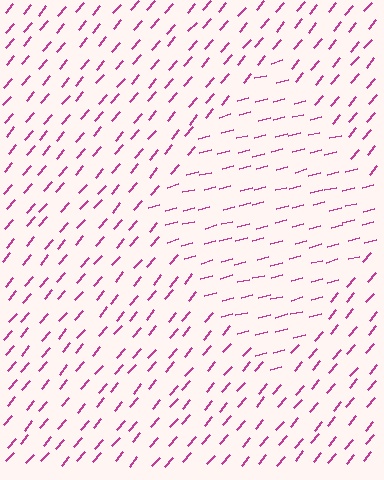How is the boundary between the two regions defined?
The boundary is defined purely by a change in line orientation (approximately 35 degrees difference). All lines are the same color and thickness.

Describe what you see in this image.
The image is filled with small magenta line segments. A diamond region in the image has lines oriented differently from the surrounding lines, creating a visible texture boundary.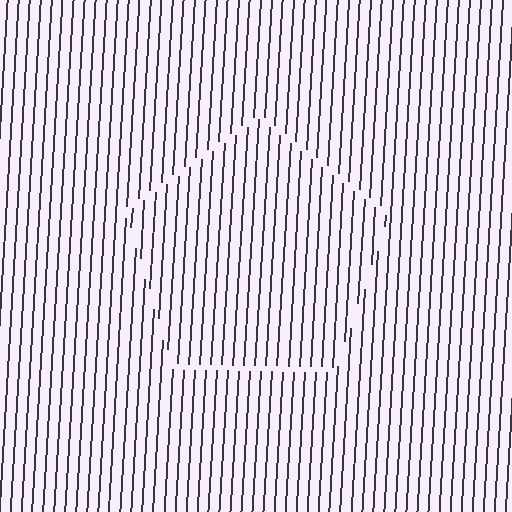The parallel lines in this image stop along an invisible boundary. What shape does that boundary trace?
An illusory pentagon. The interior of the shape contains the same grating, shifted by half a period — the contour is defined by the phase discontinuity where line-ends from the inner and outer gratings abut.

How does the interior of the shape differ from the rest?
The interior of the shape contains the same grating, shifted by half a period — the contour is defined by the phase discontinuity where line-ends from the inner and outer gratings abut.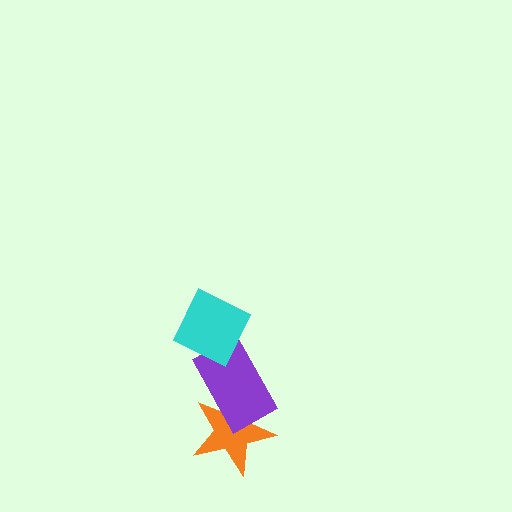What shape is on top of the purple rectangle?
The cyan diamond is on top of the purple rectangle.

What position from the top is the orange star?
The orange star is 3rd from the top.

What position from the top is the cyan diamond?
The cyan diamond is 1st from the top.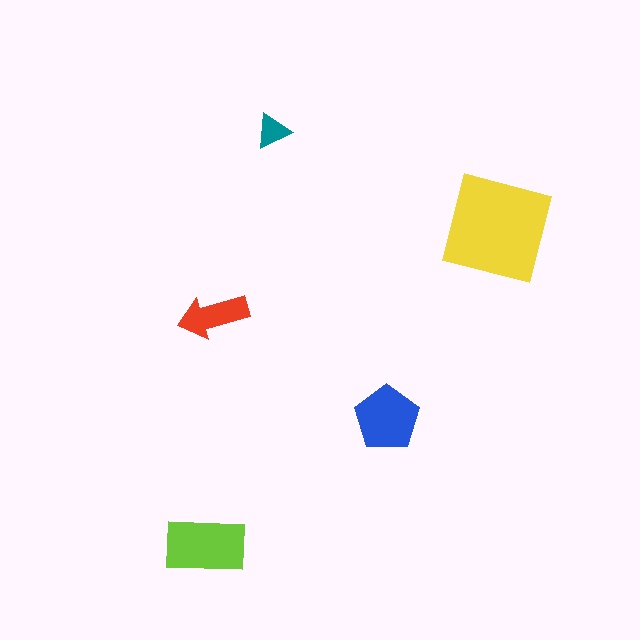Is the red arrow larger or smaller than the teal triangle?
Larger.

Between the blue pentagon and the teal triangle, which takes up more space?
The blue pentagon.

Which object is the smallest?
The teal triangle.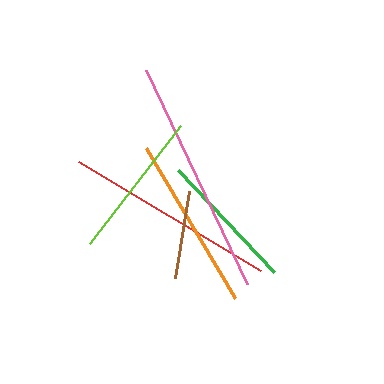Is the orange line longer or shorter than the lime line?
The orange line is longer than the lime line.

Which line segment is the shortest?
The brown line is the shortest at approximately 89 pixels.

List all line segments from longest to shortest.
From longest to shortest: pink, red, orange, lime, green, brown.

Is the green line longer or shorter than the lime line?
The lime line is longer than the green line.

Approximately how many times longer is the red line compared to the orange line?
The red line is approximately 1.2 times the length of the orange line.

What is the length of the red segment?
The red segment is approximately 212 pixels long.